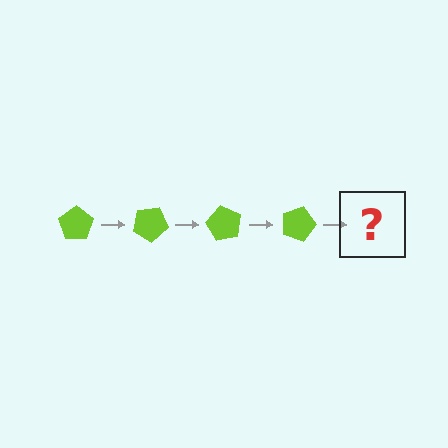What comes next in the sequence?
The next element should be a lime pentagon rotated 120 degrees.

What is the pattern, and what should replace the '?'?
The pattern is that the pentagon rotates 30 degrees each step. The '?' should be a lime pentagon rotated 120 degrees.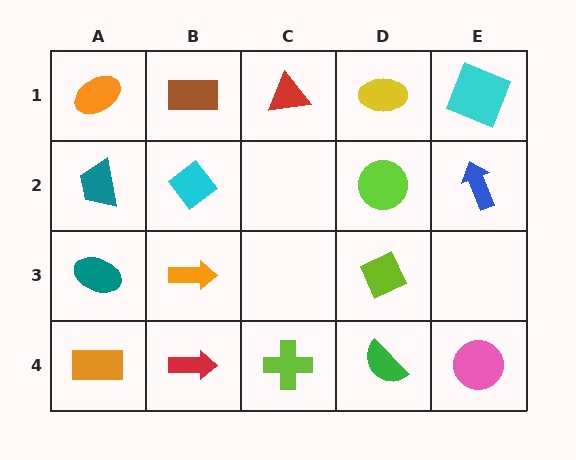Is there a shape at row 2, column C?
No, that cell is empty.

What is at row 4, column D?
A green semicircle.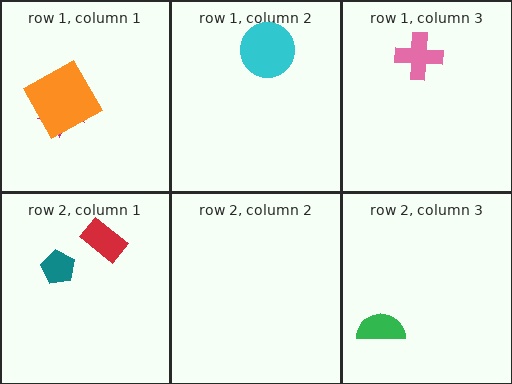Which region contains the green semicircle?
The row 2, column 3 region.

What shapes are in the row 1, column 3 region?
The pink cross.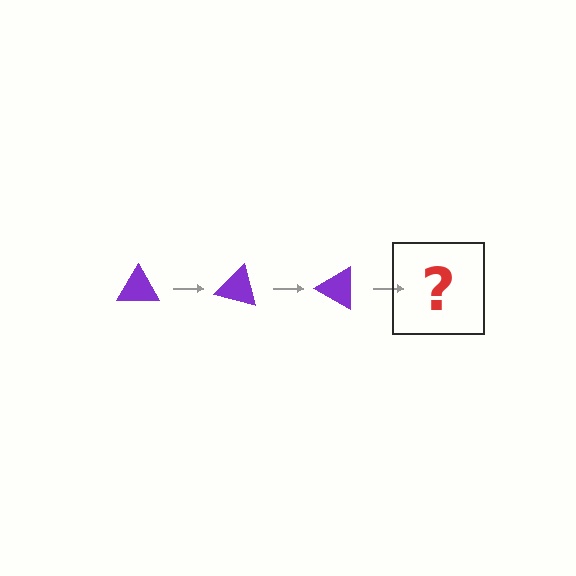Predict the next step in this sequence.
The next step is a purple triangle rotated 45 degrees.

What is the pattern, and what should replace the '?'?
The pattern is that the triangle rotates 15 degrees each step. The '?' should be a purple triangle rotated 45 degrees.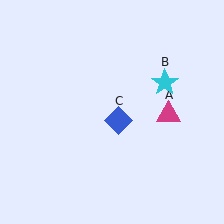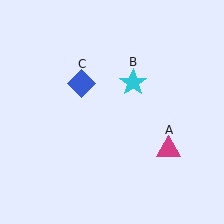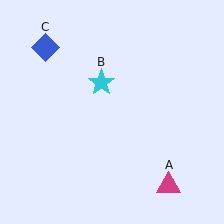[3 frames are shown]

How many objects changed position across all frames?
3 objects changed position: magenta triangle (object A), cyan star (object B), blue diamond (object C).